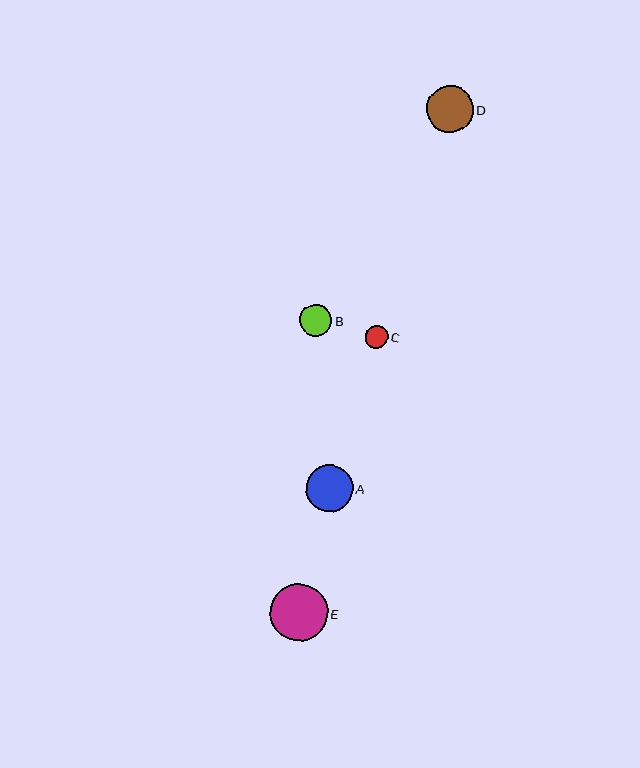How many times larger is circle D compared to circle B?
Circle D is approximately 1.4 times the size of circle B.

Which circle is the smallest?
Circle C is the smallest with a size of approximately 23 pixels.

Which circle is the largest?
Circle E is the largest with a size of approximately 58 pixels.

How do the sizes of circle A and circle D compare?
Circle A and circle D are approximately the same size.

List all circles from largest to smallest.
From largest to smallest: E, A, D, B, C.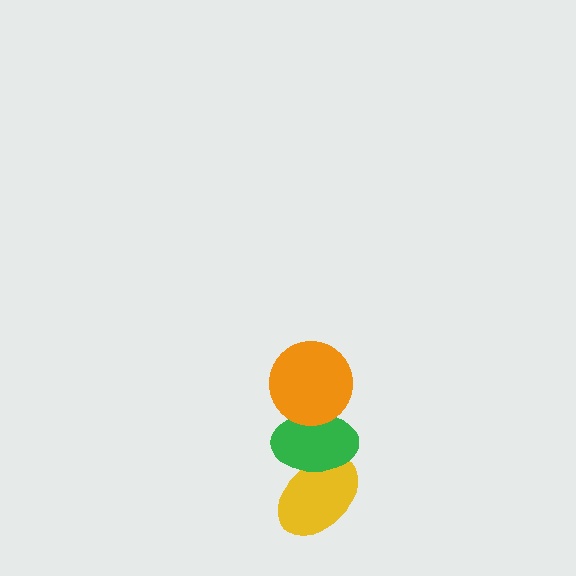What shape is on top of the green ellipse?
The orange circle is on top of the green ellipse.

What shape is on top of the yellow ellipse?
The green ellipse is on top of the yellow ellipse.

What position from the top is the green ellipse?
The green ellipse is 2nd from the top.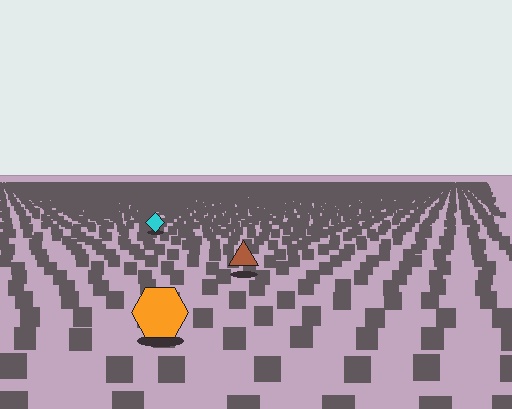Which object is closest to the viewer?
The orange hexagon is closest. The texture marks near it are larger and more spread out.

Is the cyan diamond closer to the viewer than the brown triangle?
No. The brown triangle is closer — you can tell from the texture gradient: the ground texture is coarser near it.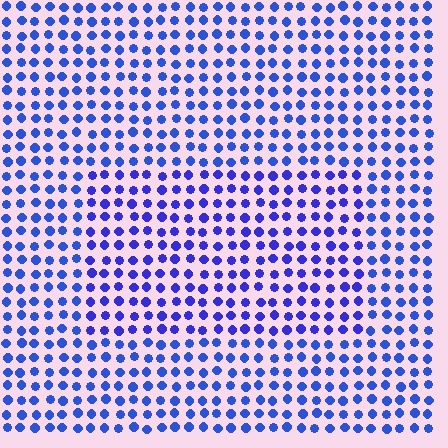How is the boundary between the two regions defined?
The boundary is defined purely by a slight shift in hue (about 17 degrees). Spacing, size, and orientation are identical on both sides.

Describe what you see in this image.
The image is filled with small blue elements in a uniform arrangement. A rectangle-shaped region is visible where the elements are tinted to a slightly different hue, forming a subtle color boundary.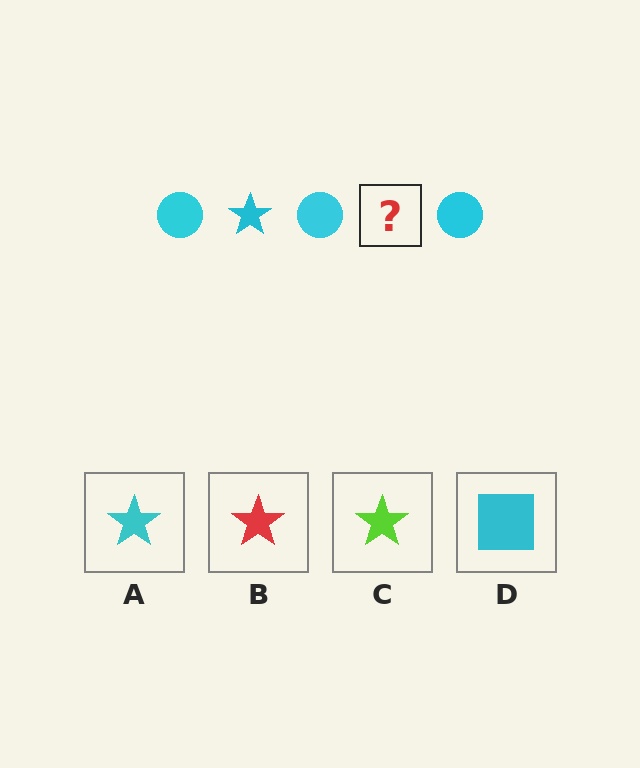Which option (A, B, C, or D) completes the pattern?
A.